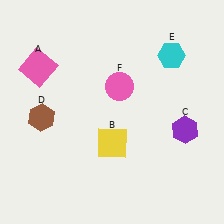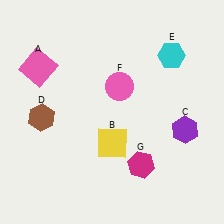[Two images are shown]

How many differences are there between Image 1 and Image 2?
There is 1 difference between the two images.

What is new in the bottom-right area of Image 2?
A magenta hexagon (G) was added in the bottom-right area of Image 2.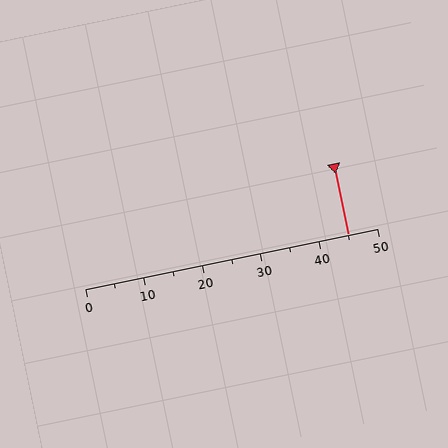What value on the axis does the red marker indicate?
The marker indicates approximately 45.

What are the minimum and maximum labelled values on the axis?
The axis runs from 0 to 50.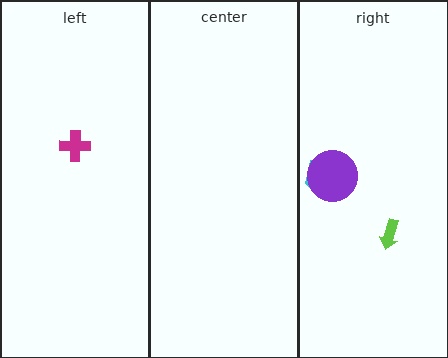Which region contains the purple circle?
The right region.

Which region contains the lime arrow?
The right region.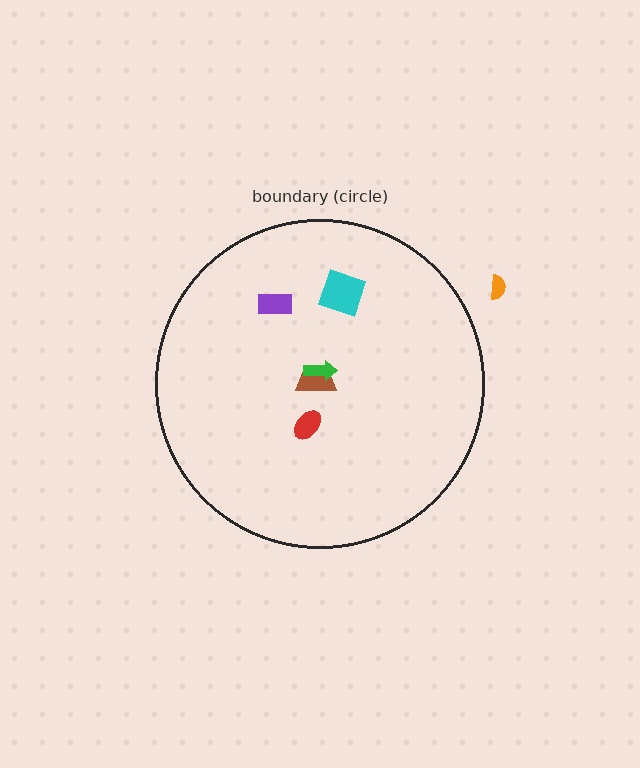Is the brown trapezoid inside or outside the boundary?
Inside.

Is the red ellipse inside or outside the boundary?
Inside.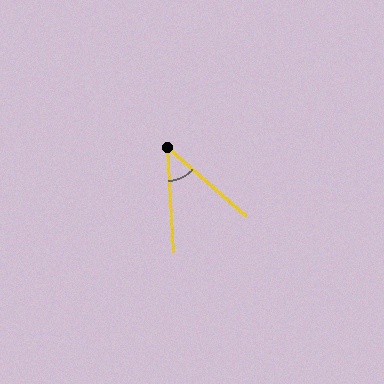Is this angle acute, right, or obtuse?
It is acute.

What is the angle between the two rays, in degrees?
Approximately 45 degrees.